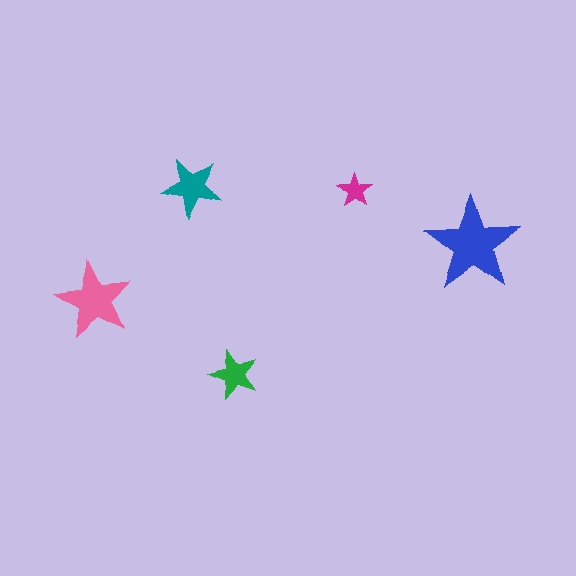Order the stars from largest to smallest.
the blue one, the pink one, the teal one, the green one, the magenta one.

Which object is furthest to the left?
The pink star is leftmost.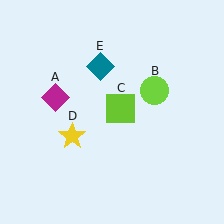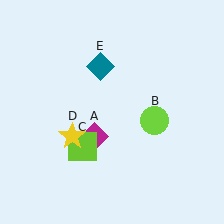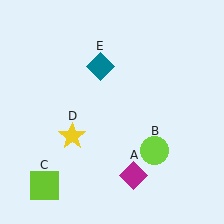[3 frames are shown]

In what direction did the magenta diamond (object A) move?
The magenta diamond (object A) moved down and to the right.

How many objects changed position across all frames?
3 objects changed position: magenta diamond (object A), lime circle (object B), lime square (object C).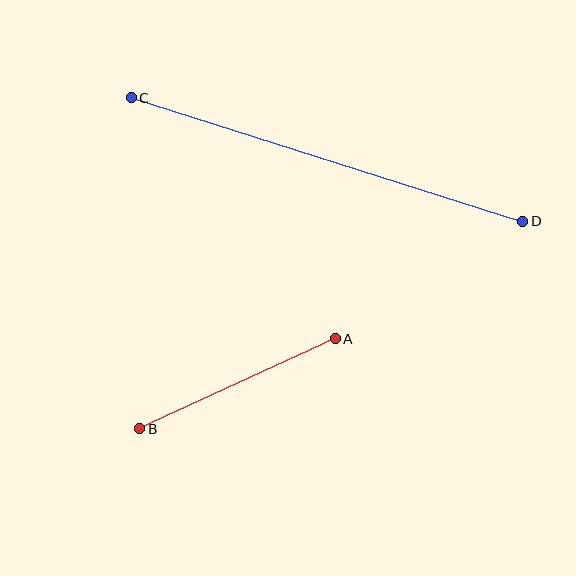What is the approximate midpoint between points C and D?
The midpoint is at approximately (327, 160) pixels.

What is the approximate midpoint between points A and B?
The midpoint is at approximately (237, 384) pixels.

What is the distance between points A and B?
The distance is approximately 215 pixels.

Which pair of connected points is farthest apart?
Points C and D are farthest apart.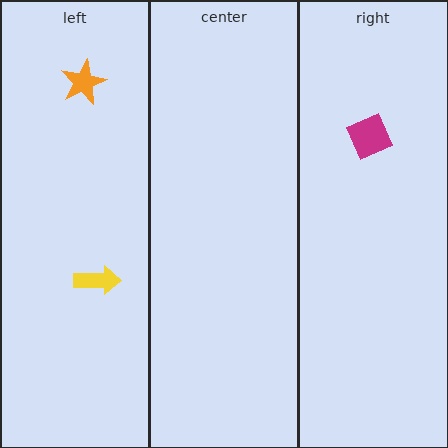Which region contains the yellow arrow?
The left region.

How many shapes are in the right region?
1.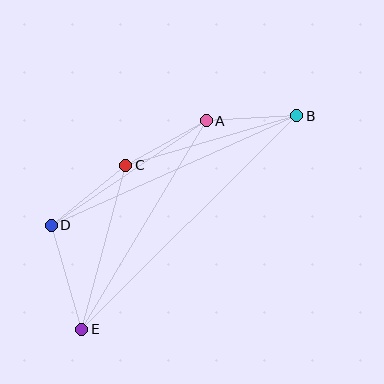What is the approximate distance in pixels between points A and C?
The distance between A and C is approximately 92 pixels.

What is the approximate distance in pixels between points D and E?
The distance between D and E is approximately 108 pixels.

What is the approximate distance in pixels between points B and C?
The distance between B and C is approximately 178 pixels.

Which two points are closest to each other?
Points A and B are closest to each other.